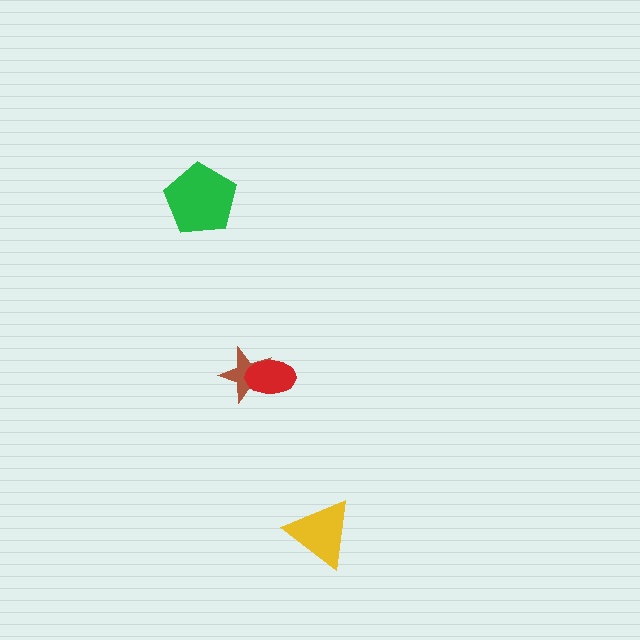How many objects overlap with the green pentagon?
0 objects overlap with the green pentagon.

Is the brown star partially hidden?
Yes, it is partially covered by another shape.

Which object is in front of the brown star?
The red ellipse is in front of the brown star.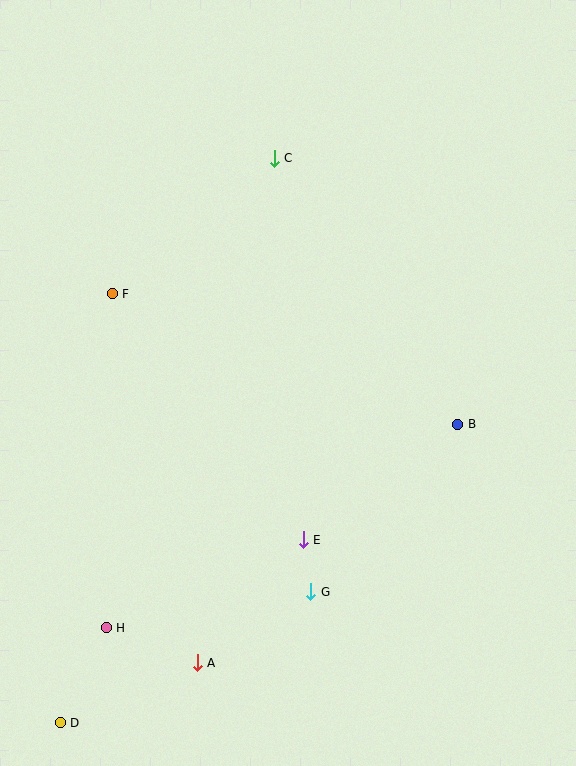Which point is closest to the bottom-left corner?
Point D is closest to the bottom-left corner.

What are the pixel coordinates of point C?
Point C is at (274, 158).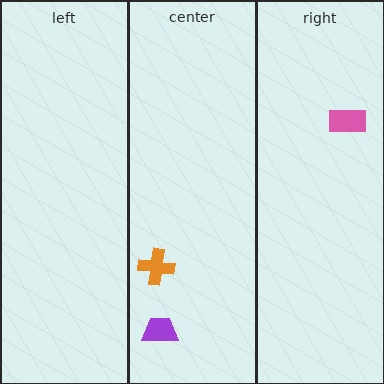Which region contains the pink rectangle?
The right region.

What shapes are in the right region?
The pink rectangle.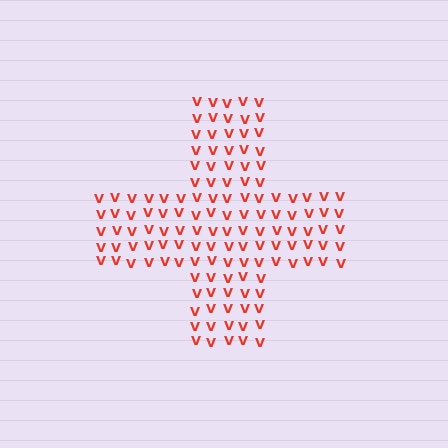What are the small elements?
The small elements are letter V's.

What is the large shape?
The large shape is a cross.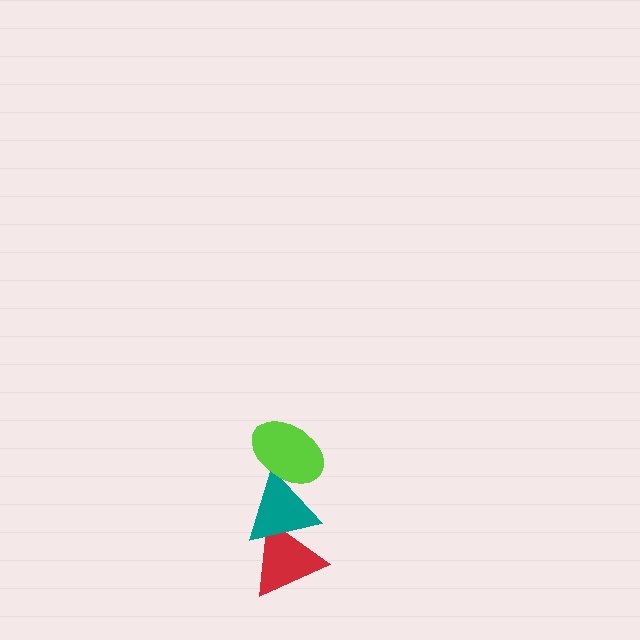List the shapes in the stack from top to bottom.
From top to bottom: the lime ellipse, the teal triangle, the red triangle.